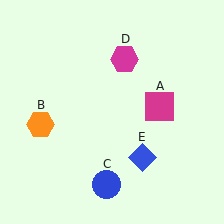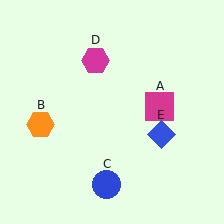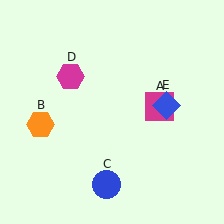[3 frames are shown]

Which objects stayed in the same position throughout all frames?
Magenta square (object A) and orange hexagon (object B) and blue circle (object C) remained stationary.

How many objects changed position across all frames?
2 objects changed position: magenta hexagon (object D), blue diamond (object E).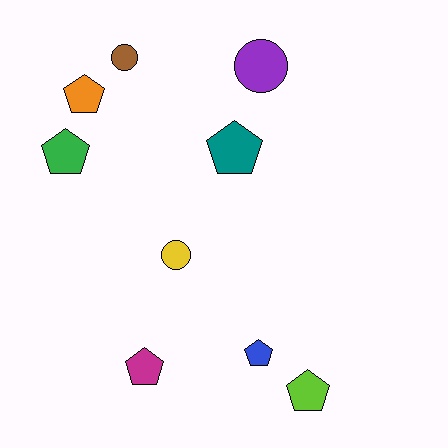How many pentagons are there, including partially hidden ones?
There are 6 pentagons.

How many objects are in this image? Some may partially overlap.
There are 9 objects.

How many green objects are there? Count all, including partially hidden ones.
There is 1 green object.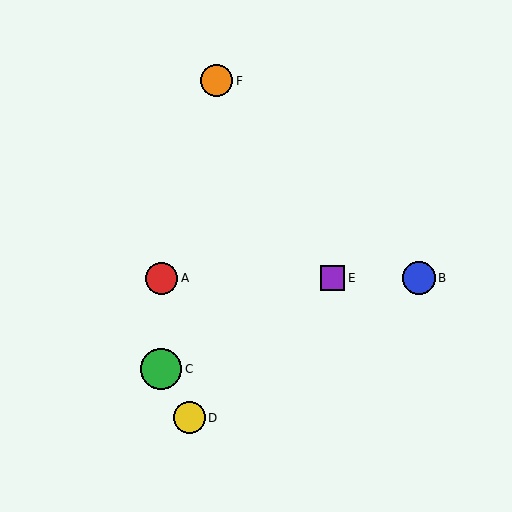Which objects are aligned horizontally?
Objects A, B, E are aligned horizontally.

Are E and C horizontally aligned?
No, E is at y≈278 and C is at y≈369.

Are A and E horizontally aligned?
Yes, both are at y≈278.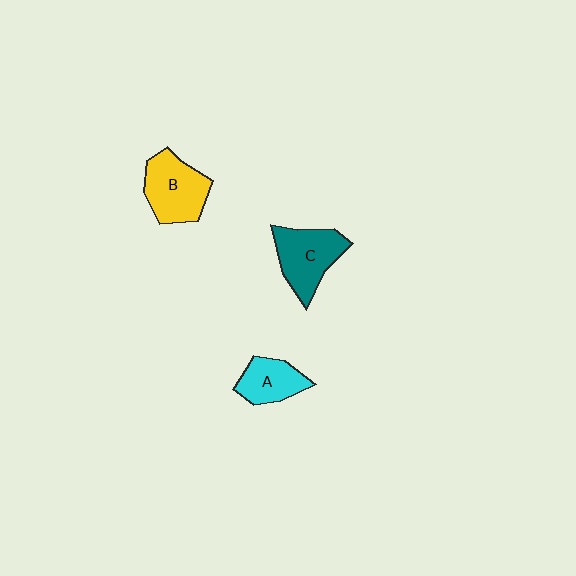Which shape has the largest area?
Shape C (teal).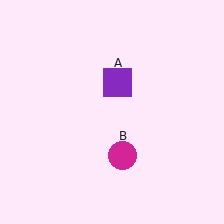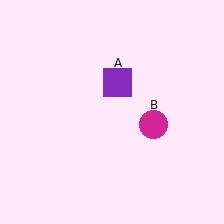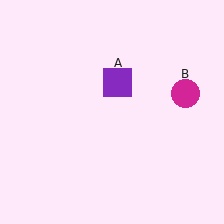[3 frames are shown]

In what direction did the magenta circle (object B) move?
The magenta circle (object B) moved up and to the right.